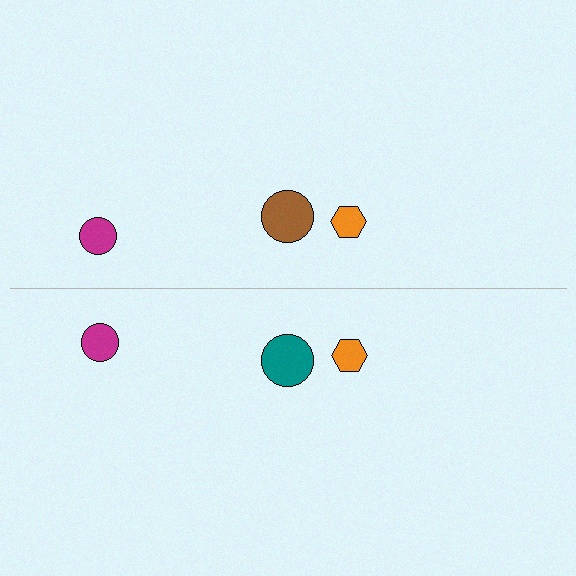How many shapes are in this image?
There are 6 shapes in this image.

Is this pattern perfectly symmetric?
No, the pattern is not perfectly symmetric. The teal circle on the bottom side breaks the symmetry — its mirror counterpart is brown.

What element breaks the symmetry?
The teal circle on the bottom side breaks the symmetry — its mirror counterpart is brown.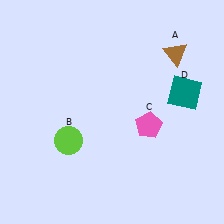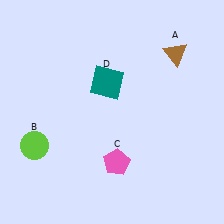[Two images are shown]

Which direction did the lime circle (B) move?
The lime circle (B) moved left.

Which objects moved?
The objects that moved are: the lime circle (B), the pink pentagon (C), the teal square (D).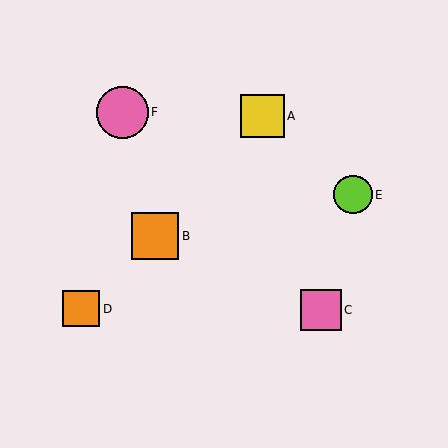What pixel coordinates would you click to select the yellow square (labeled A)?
Click at (263, 116) to select the yellow square A.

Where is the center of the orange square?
The center of the orange square is at (81, 309).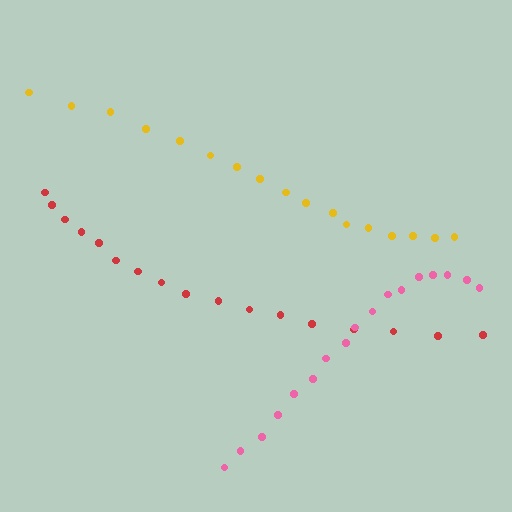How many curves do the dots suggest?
There are 3 distinct paths.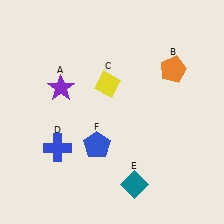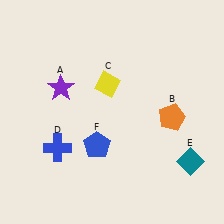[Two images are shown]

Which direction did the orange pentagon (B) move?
The orange pentagon (B) moved down.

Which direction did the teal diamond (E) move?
The teal diamond (E) moved right.